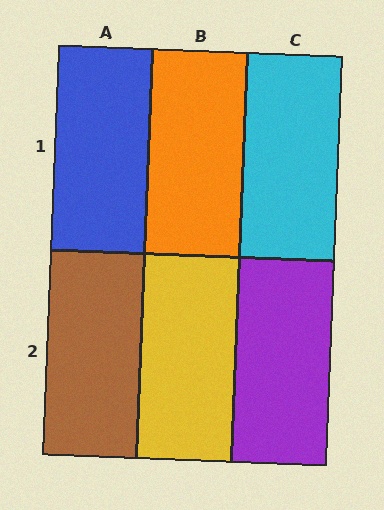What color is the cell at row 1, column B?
Orange.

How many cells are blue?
1 cell is blue.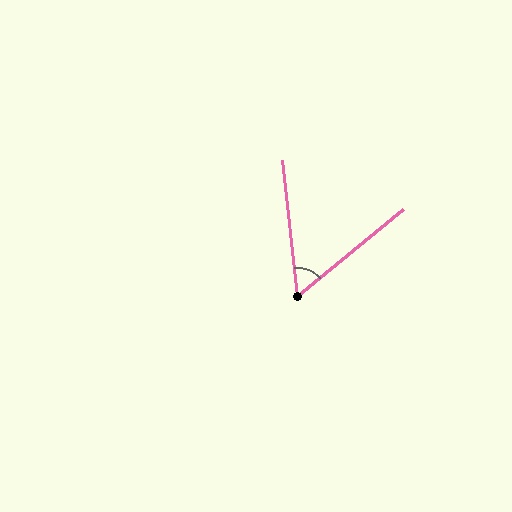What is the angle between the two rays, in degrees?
Approximately 57 degrees.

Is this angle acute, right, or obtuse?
It is acute.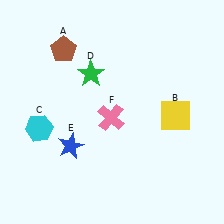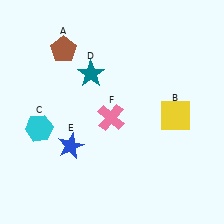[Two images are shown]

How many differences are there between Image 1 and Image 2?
There is 1 difference between the two images.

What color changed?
The star (D) changed from green in Image 1 to teal in Image 2.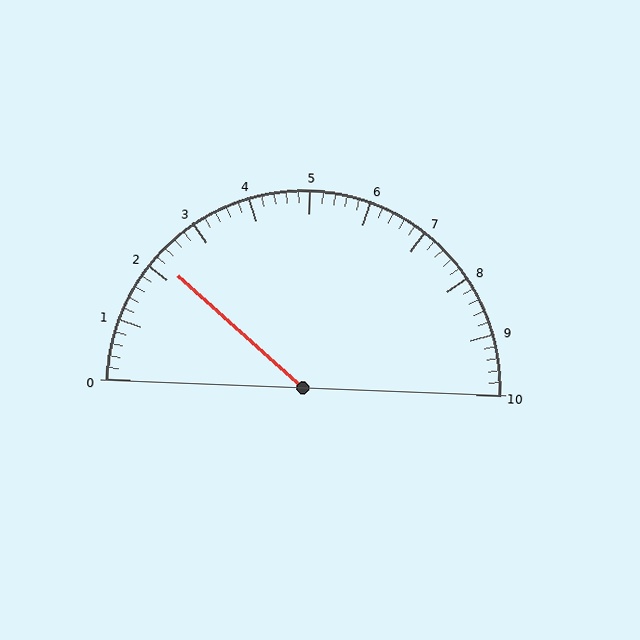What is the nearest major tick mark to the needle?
The nearest major tick mark is 2.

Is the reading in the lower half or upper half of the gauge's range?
The reading is in the lower half of the range (0 to 10).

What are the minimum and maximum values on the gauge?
The gauge ranges from 0 to 10.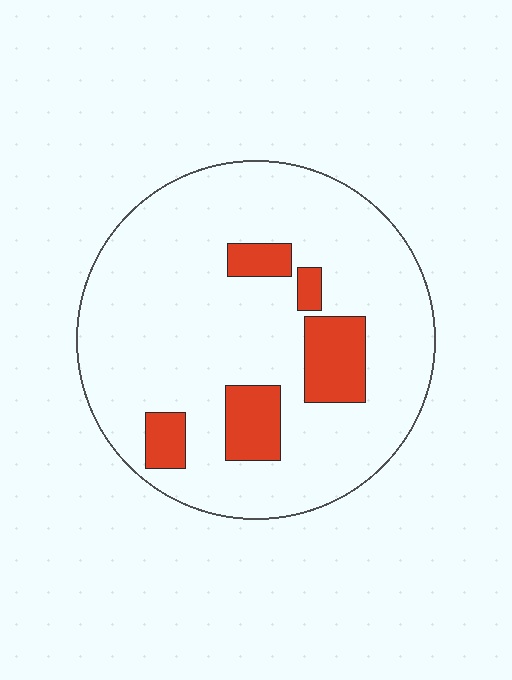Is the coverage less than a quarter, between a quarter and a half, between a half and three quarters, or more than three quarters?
Less than a quarter.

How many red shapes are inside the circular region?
5.